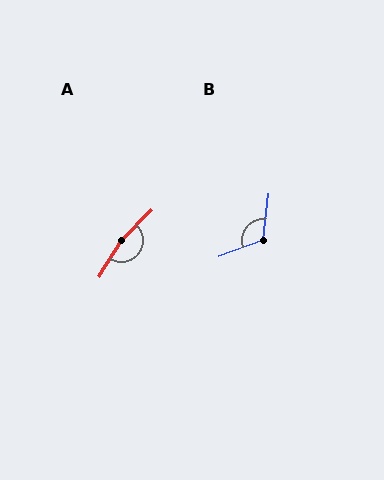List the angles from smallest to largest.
B (118°), A (166°).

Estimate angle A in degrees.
Approximately 166 degrees.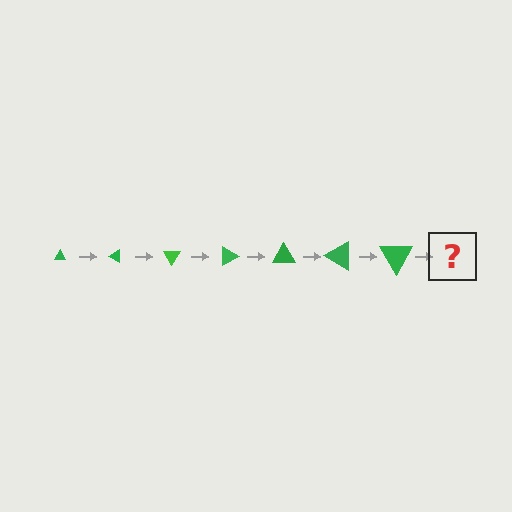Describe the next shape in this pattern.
It should be a triangle, larger than the previous one and rotated 210 degrees from the start.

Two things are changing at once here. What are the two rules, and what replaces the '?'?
The two rules are that the triangle grows larger each step and it rotates 30 degrees each step. The '?' should be a triangle, larger than the previous one and rotated 210 degrees from the start.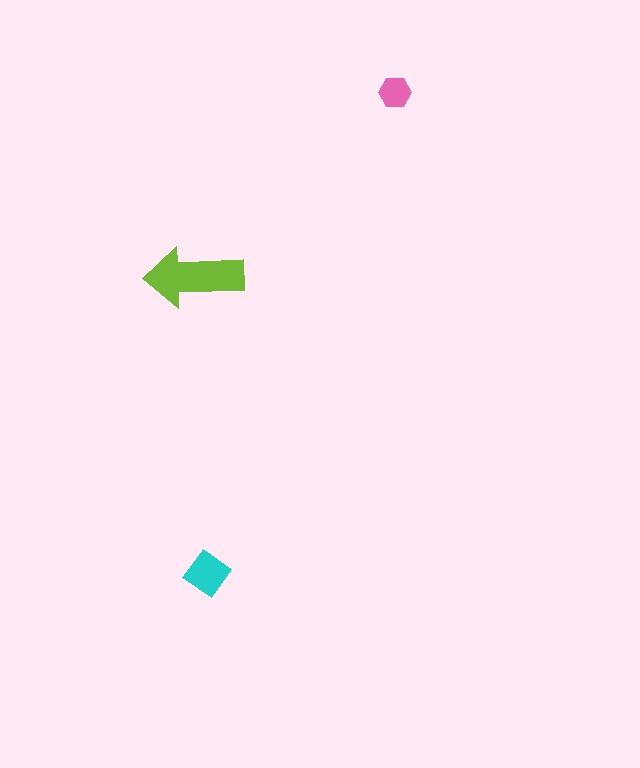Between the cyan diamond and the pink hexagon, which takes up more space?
The cyan diamond.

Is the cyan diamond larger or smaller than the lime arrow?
Smaller.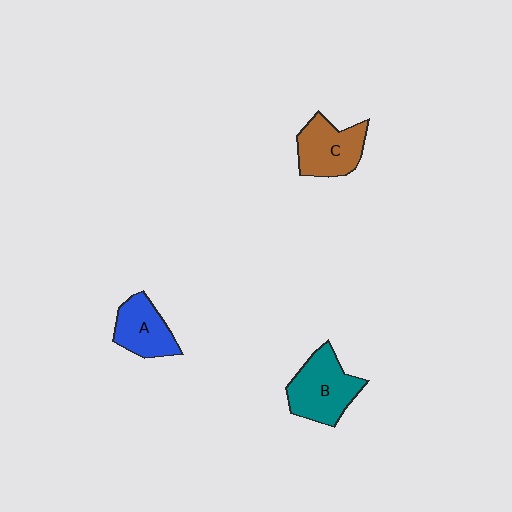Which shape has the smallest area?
Shape A (blue).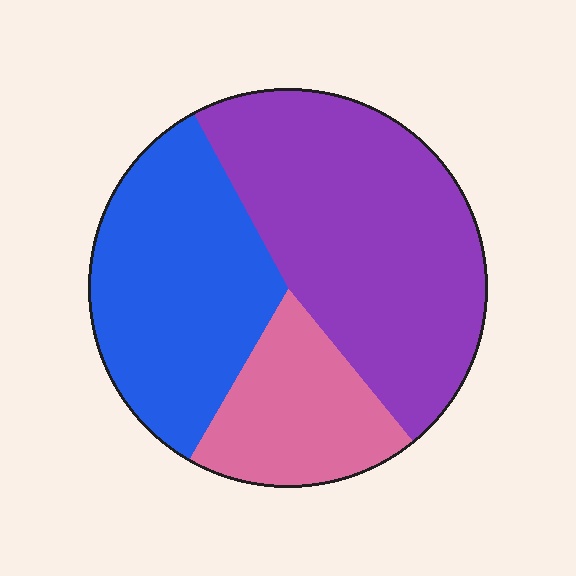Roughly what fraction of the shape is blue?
Blue takes up between a third and a half of the shape.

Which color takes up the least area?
Pink, at roughly 20%.